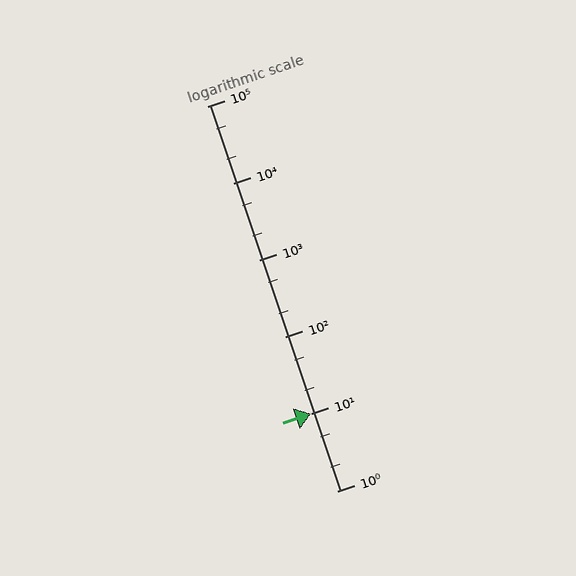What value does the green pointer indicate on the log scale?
The pointer indicates approximately 10.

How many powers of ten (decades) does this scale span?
The scale spans 5 decades, from 1 to 100000.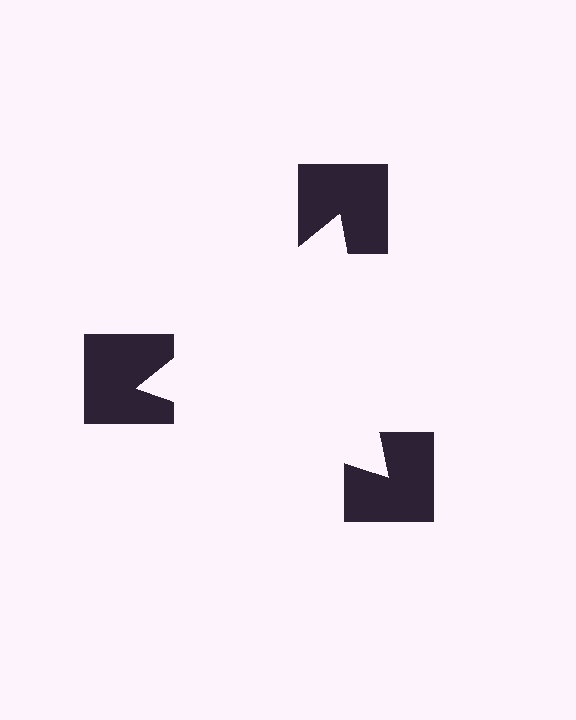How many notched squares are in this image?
There are 3 — one at each vertex of the illusory triangle.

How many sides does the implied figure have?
3 sides.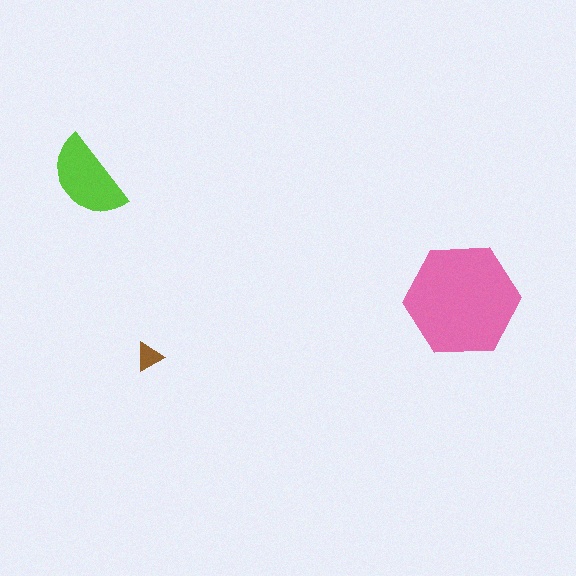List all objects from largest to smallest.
The pink hexagon, the lime semicircle, the brown triangle.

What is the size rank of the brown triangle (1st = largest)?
3rd.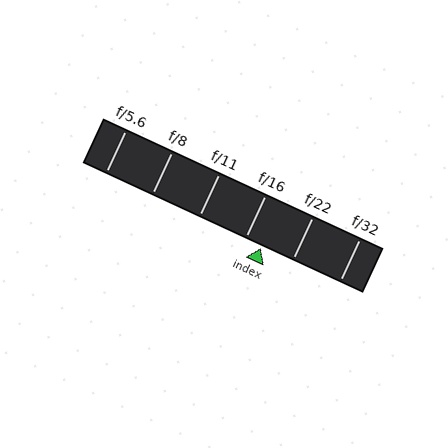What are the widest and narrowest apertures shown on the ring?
The widest aperture shown is f/5.6 and the narrowest is f/32.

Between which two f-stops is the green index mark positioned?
The index mark is between f/16 and f/22.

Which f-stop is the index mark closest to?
The index mark is closest to f/16.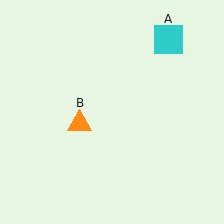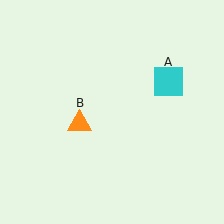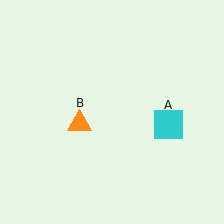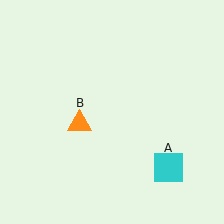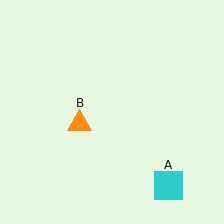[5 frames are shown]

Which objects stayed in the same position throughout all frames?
Orange triangle (object B) remained stationary.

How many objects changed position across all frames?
1 object changed position: cyan square (object A).